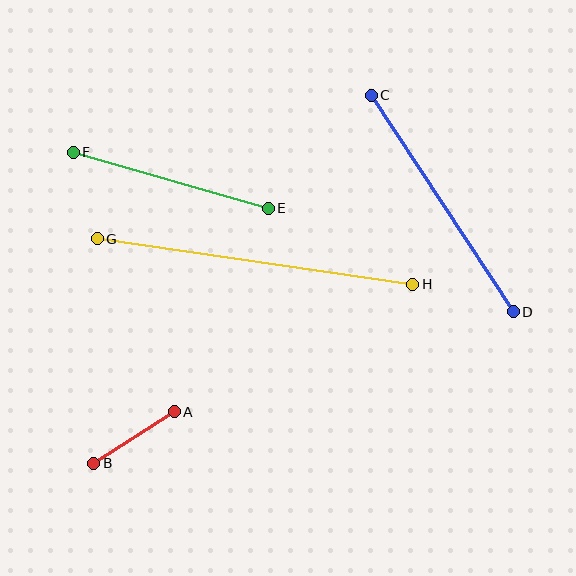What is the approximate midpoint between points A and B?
The midpoint is at approximately (134, 437) pixels.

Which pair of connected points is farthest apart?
Points G and H are farthest apart.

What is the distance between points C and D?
The distance is approximately 259 pixels.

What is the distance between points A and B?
The distance is approximately 96 pixels.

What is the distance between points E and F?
The distance is approximately 203 pixels.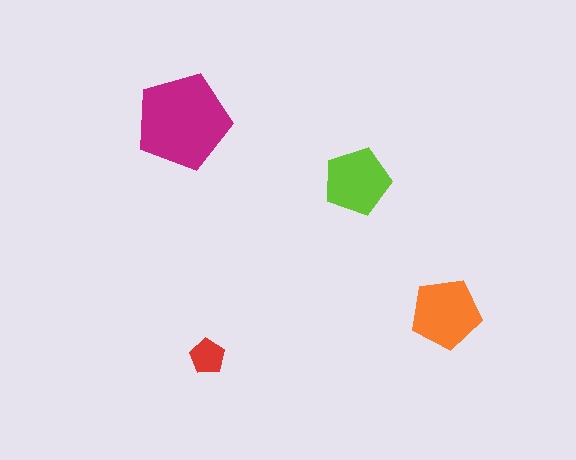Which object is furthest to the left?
The magenta pentagon is leftmost.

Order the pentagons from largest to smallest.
the magenta one, the orange one, the lime one, the red one.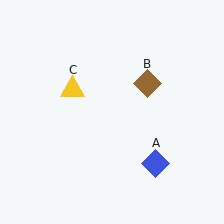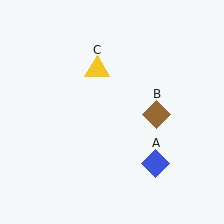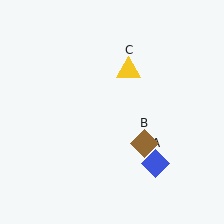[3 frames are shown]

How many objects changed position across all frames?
2 objects changed position: brown diamond (object B), yellow triangle (object C).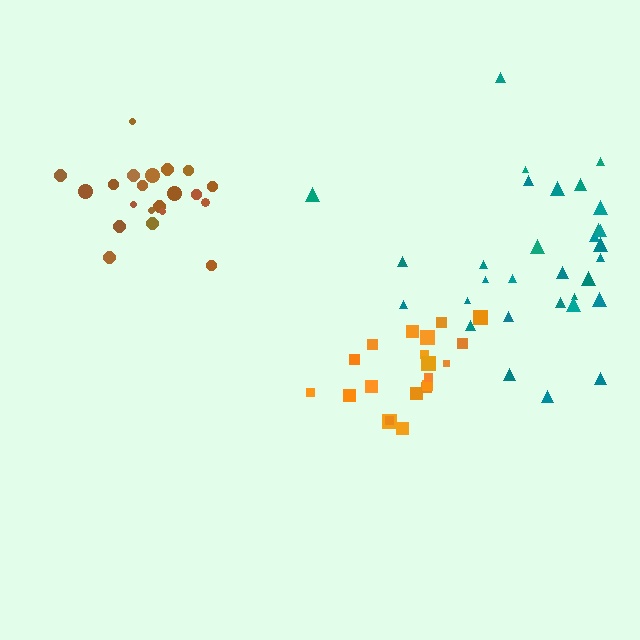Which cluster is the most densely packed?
Orange.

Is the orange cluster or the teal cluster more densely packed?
Orange.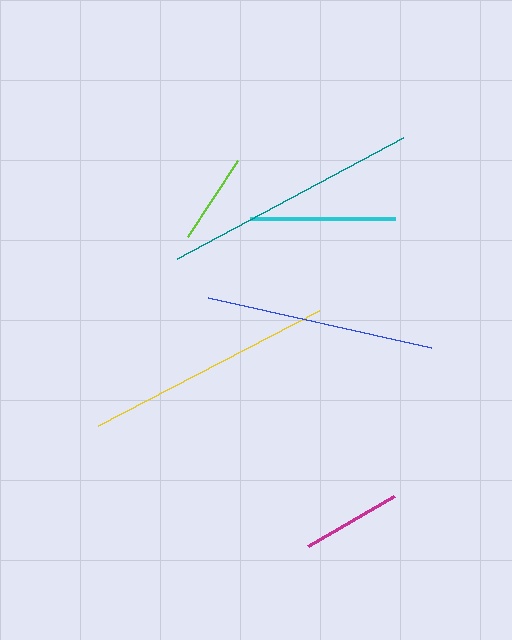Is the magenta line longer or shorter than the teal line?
The teal line is longer than the magenta line.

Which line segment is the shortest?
The lime line is the shortest at approximately 91 pixels.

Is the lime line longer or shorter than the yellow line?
The yellow line is longer than the lime line.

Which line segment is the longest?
The teal line is the longest at approximately 256 pixels.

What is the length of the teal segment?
The teal segment is approximately 256 pixels long.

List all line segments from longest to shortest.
From longest to shortest: teal, yellow, blue, cyan, magenta, lime.